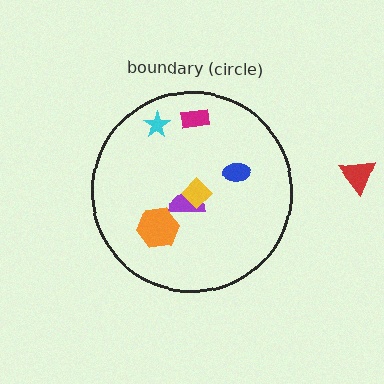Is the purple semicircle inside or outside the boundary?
Inside.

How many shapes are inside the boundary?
6 inside, 1 outside.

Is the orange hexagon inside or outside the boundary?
Inside.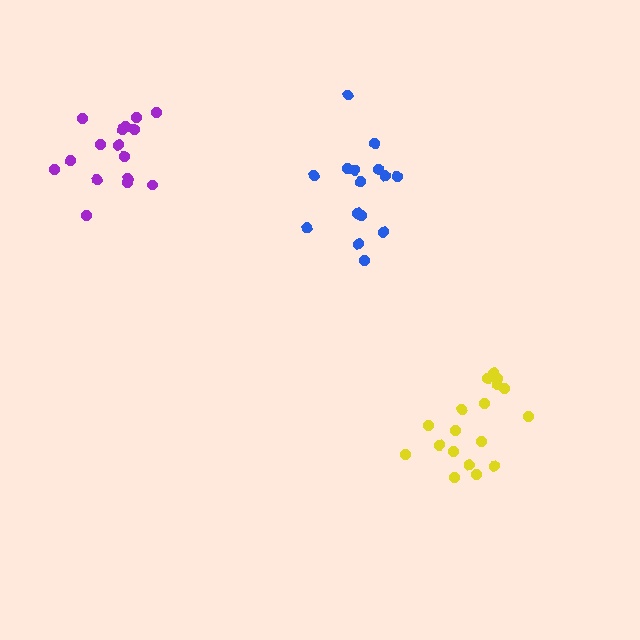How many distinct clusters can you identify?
There are 3 distinct clusters.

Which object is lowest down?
The yellow cluster is bottommost.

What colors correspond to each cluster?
The clusters are colored: blue, yellow, purple.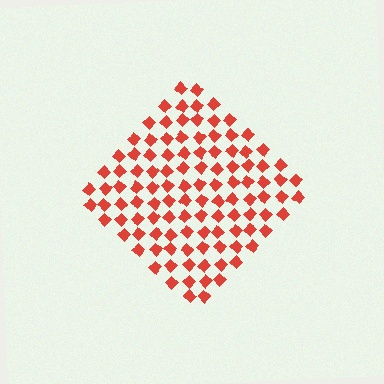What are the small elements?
The small elements are diamonds.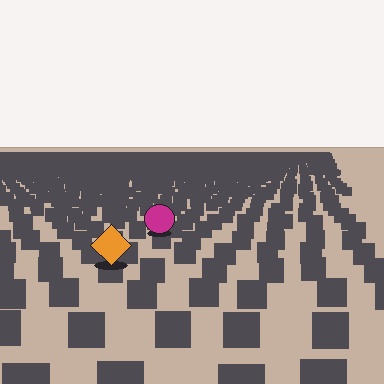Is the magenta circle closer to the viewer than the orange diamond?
No. The orange diamond is closer — you can tell from the texture gradient: the ground texture is coarser near it.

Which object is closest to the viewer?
The orange diamond is closest. The texture marks near it are larger and more spread out.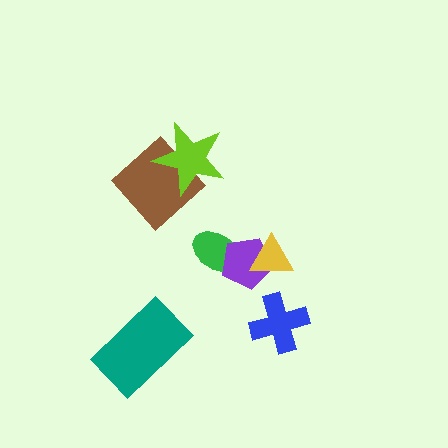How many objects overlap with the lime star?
1 object overlaps with the lime star.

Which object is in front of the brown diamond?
The lime star is in front of the brown diamond.